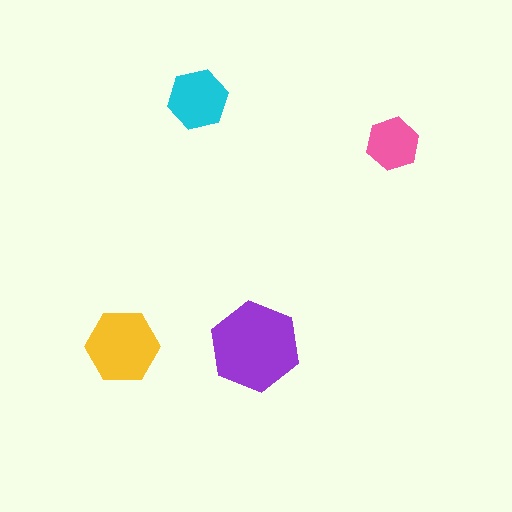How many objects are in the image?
There are 4 objects in the image.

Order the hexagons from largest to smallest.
the purple one, the yellow one, the cyan one, the pink one.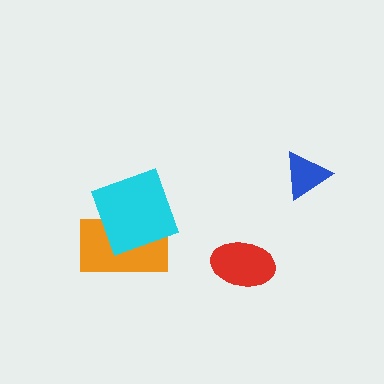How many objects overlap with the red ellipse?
0 objects overlap with the red ellipse.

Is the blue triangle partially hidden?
No, no other shape covers it.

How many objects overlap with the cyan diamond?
1 object overlaps with the cyan diamond.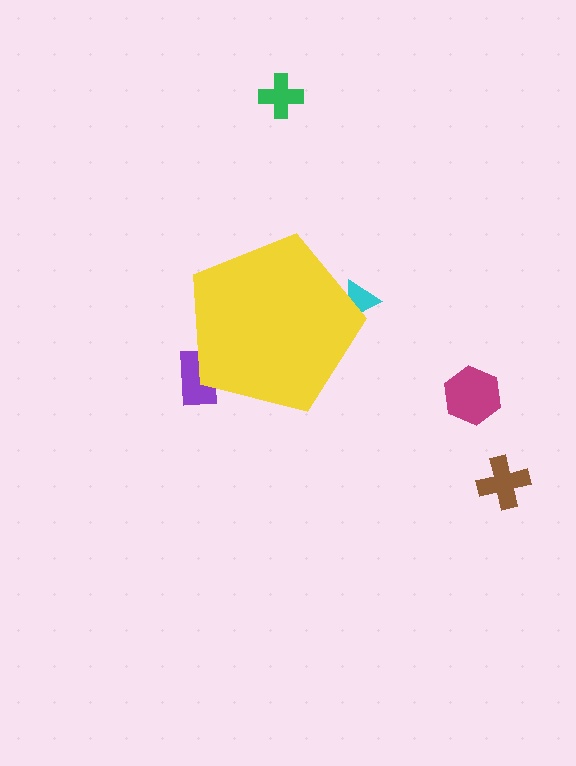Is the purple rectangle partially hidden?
Yes, the purple rectangle is partially hidden behind the yellow pentagon.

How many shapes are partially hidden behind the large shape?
2 shapes are partially hidden.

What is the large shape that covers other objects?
A yellow pentagon.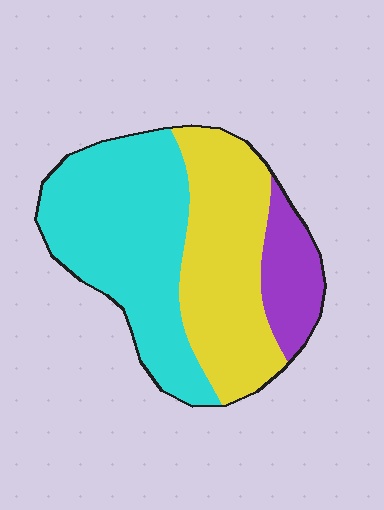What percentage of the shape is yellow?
Yellow takes up between a quarter and a half of the shape.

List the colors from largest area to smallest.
From largest to smallest: cyan, yellow, purple.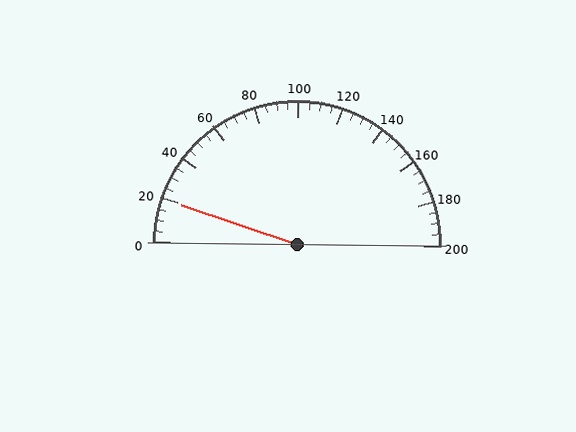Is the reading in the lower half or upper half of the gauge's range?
The reading is in the lower half of the range (0 to 200).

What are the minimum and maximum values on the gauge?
The gauge ranges from 0 to 200.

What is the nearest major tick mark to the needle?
The nearest major tick mark is 20.